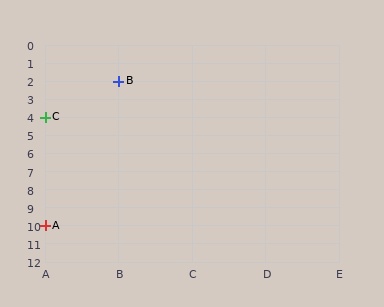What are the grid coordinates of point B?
Point B is at grid coordinates (B, 2).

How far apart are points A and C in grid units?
Points A and C are 6 rows apart.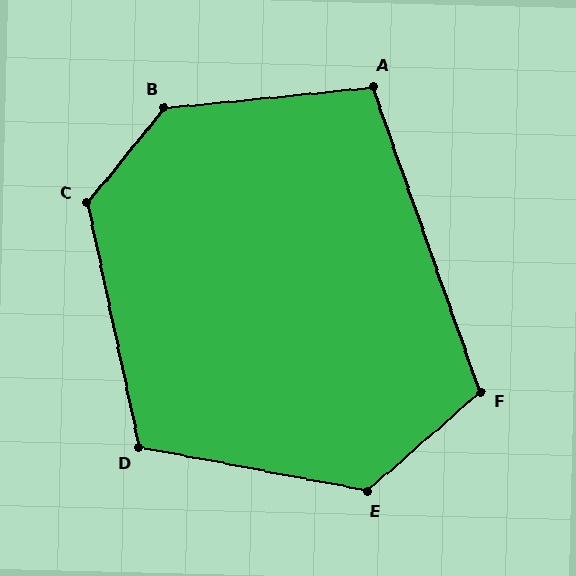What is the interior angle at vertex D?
Approximately 113 degrees (obtuse).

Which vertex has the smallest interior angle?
A, at approximately 104 degrees.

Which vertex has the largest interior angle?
B, at approximately 135 degrees.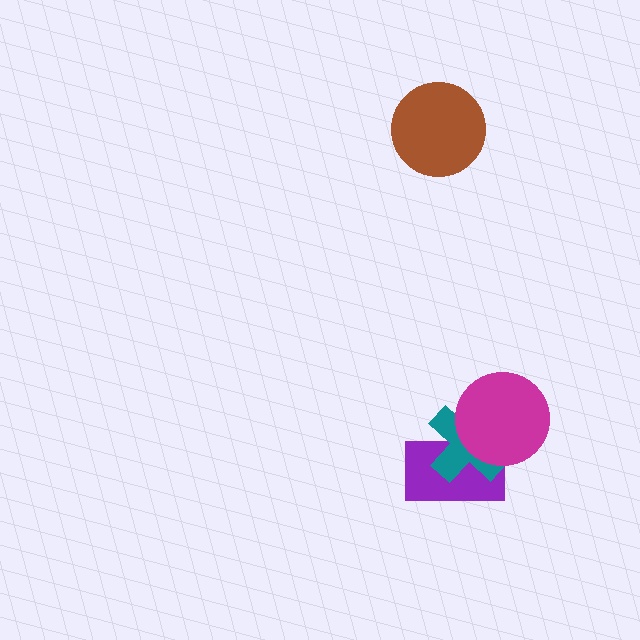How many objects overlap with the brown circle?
0 objects overlap with the brown circle.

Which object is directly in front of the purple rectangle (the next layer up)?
The teal cross is directly in front of the purple rectangle.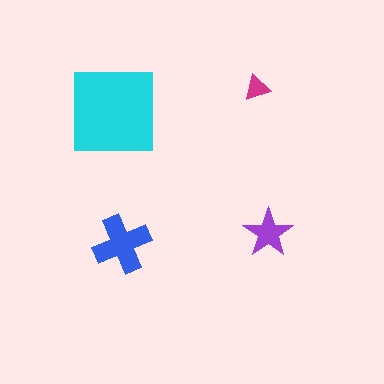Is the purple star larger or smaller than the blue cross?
Smaller.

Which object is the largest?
The cyan square.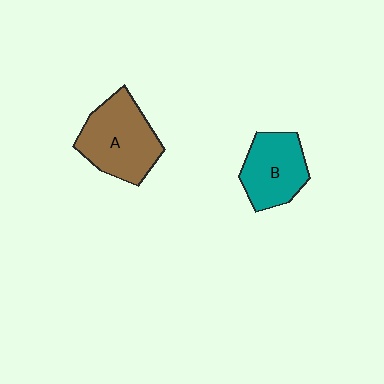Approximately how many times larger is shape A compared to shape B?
Approximately 1.3 times.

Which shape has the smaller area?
Shape B (teal).